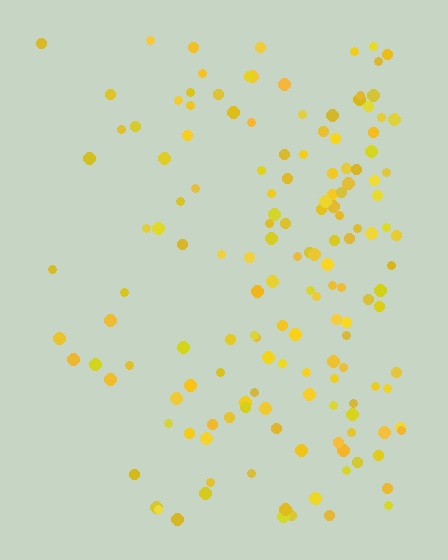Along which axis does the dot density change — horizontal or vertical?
Horizontal.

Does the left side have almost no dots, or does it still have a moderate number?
Still a moderate number, just noticeably fewer than the right.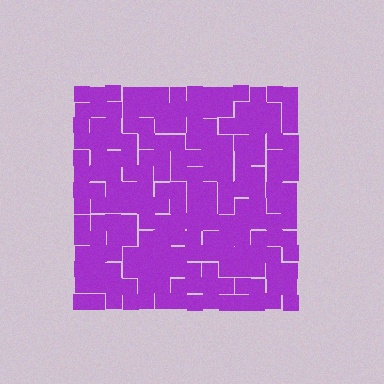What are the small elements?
The small elements are squares.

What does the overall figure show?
The overall figure shows a square.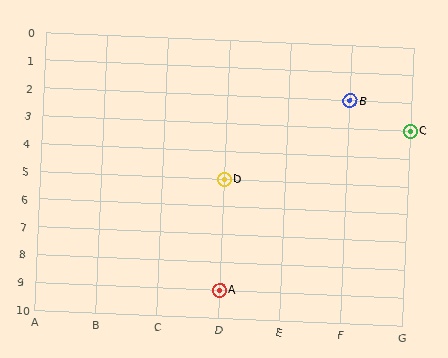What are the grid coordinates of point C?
Point C is at grid coordinates (G, 3).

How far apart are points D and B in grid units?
Points D and B are 2 columns and 3 rows apart (about 3.6 grid units diagonally).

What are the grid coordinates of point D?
Point D is at grid coordinates (D, 5).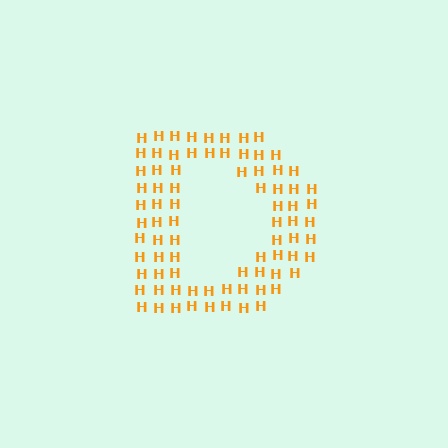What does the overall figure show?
The overall figure shows the letter D.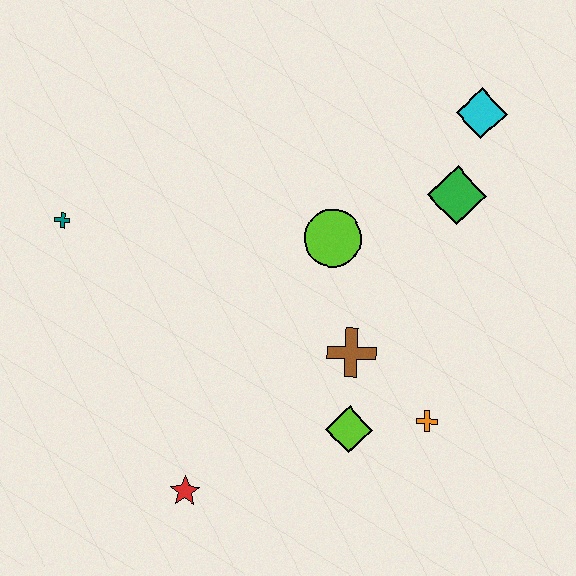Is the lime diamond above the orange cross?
No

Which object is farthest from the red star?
The cyan diamond is farthest from the red star.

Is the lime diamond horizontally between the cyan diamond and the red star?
Yes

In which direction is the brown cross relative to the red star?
The brown cross is to the right of the red star.